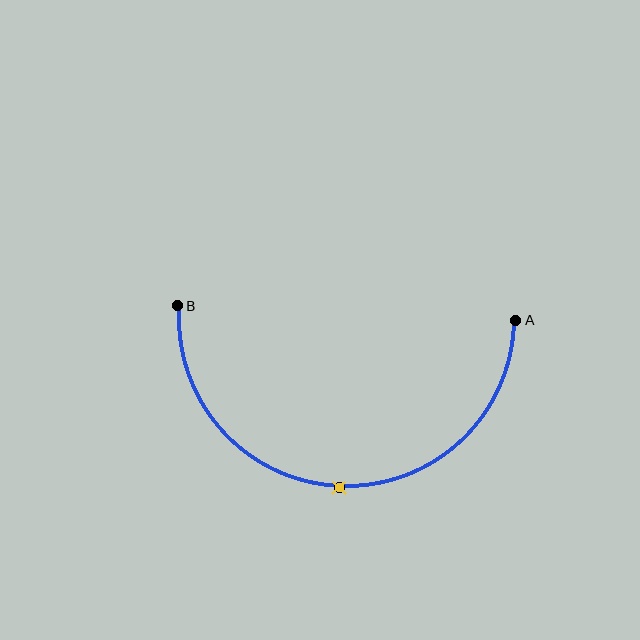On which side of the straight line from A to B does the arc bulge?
The arc bulges below the straight line connecting A and B.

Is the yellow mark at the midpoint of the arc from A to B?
Yes. The yellow mark lies on the arc at equal arc-length from both A and B — it is the arc midpoint.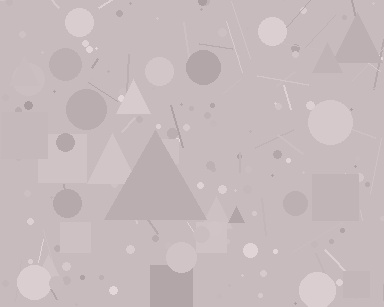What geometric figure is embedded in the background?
A triangle is embedded in the background.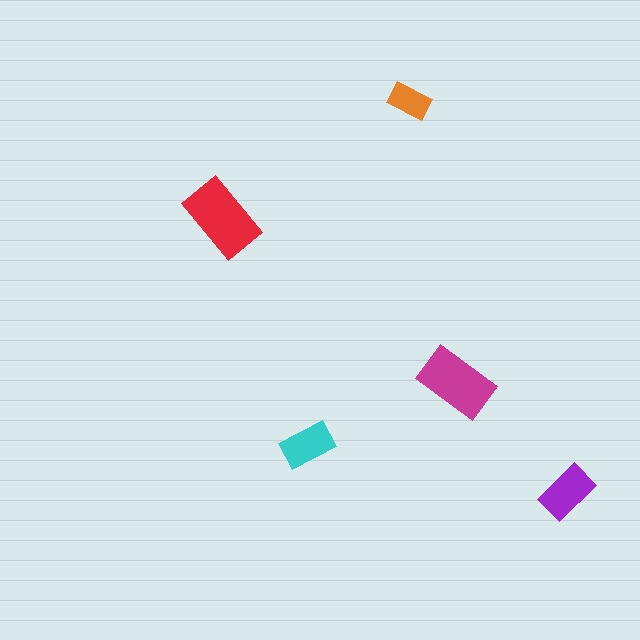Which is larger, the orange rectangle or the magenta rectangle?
The magenta one.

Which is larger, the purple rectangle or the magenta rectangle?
The magenta one.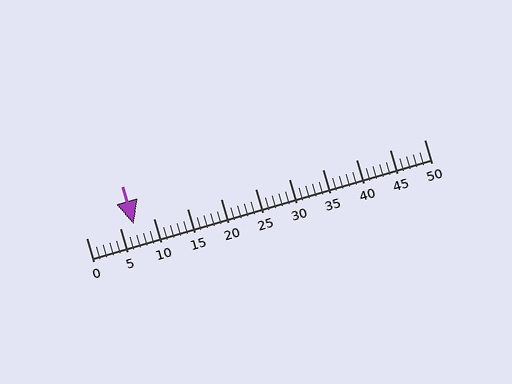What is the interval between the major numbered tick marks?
The major tick marks are spaced 5 units apart.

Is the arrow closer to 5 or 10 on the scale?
The arrow is closer to 5.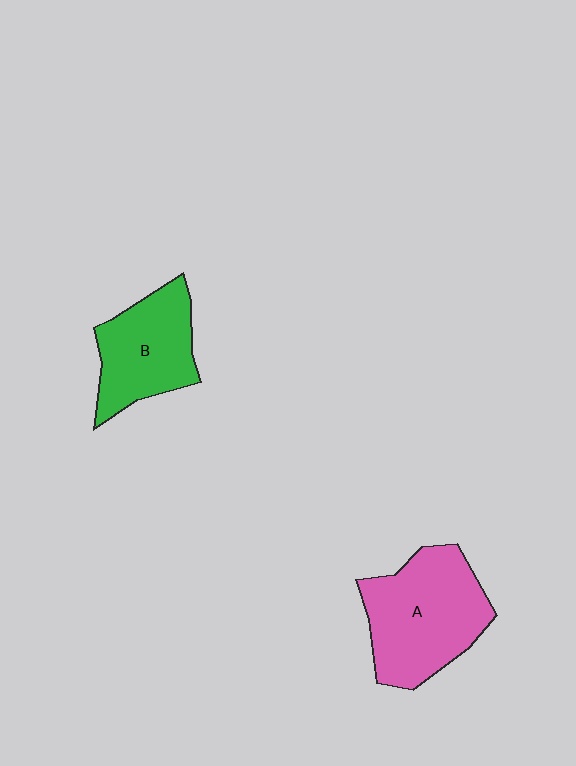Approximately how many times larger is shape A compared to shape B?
Approximately 1.3 times.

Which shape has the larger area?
Shape A (pink).